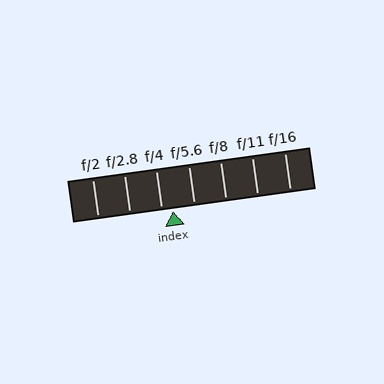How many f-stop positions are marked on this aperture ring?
There are 7 f-stop positions marked.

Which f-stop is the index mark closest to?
The index mark is closest to f/4.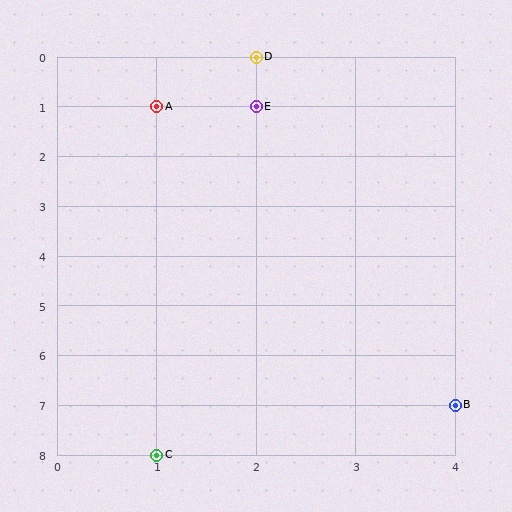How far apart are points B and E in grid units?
Points B and E are 2 columns and 6 rows apart (about 6.3 grid units diagonally).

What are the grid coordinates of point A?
Point A is at grid coordinates (1, 1).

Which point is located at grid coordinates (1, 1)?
Point A is at (1, 1).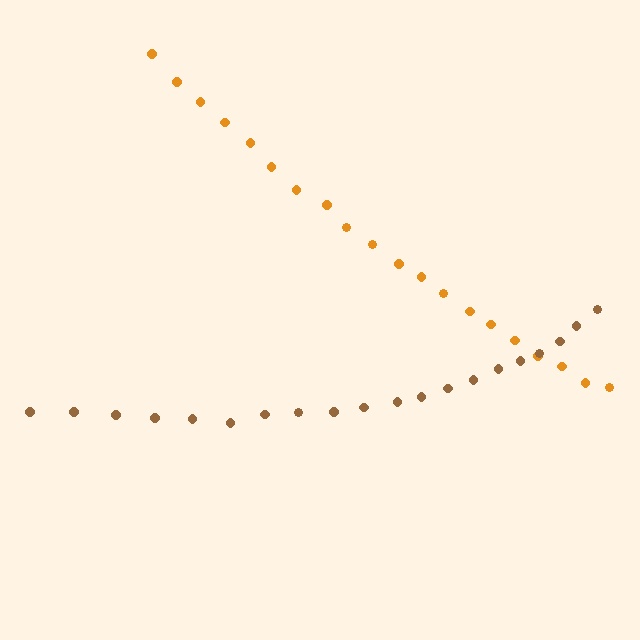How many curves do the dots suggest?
There are 2 distinct paths.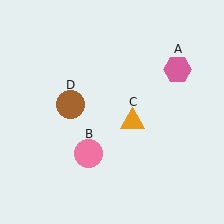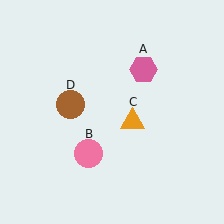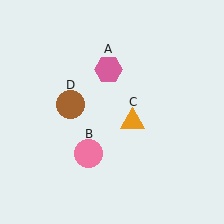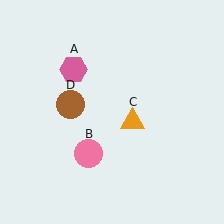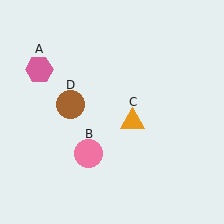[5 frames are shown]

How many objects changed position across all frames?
1 object changed position: pink hexagon (object A).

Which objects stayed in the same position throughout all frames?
Pink circle (object B) and orange triangle (object C) and brown circle (object D) remained stationary.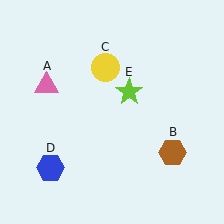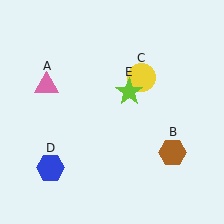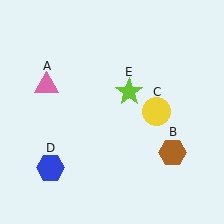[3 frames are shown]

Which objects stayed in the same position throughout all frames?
Pink triangle (object A) and brown hexagon (object B) and blue hexagon (object D) and lime star (object E) remained stationary.